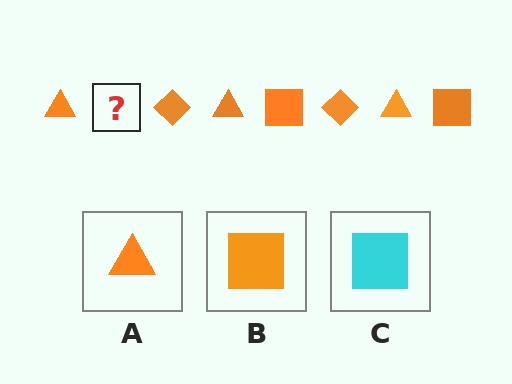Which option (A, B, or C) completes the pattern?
B.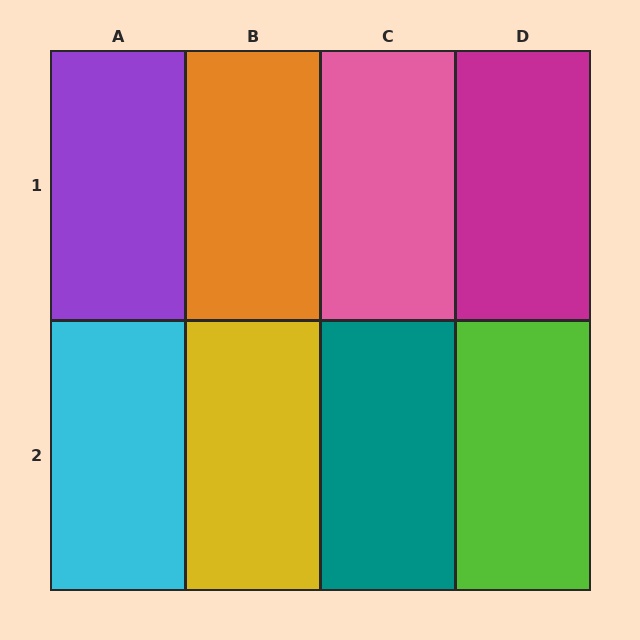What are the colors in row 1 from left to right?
Purple, orange, pink, magenta.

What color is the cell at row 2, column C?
Teal.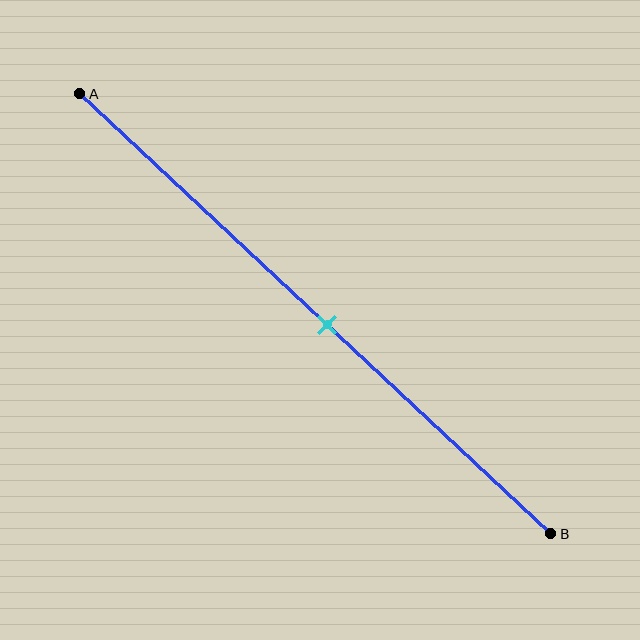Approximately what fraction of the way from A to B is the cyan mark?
The cyan mark is approximately 55% of the way from A to B.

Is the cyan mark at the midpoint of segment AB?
Yes, the mark is approximately at the midpoint.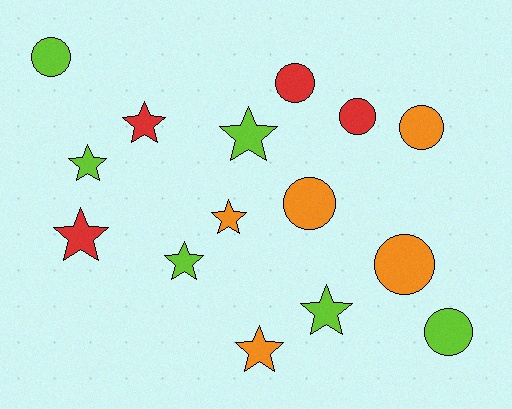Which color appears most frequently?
Lime, with 6 objects.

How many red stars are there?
There are 2 red stars.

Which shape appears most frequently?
Star, with 8 objects.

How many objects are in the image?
There are 15 objects.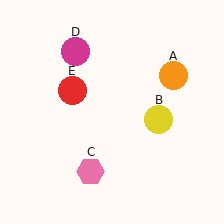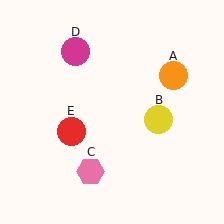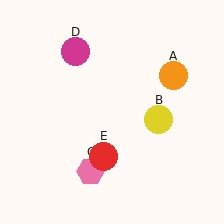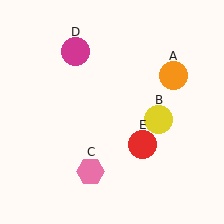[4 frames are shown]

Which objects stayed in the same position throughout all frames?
Orange circle (object A) and yellow circle (object B) and pink hexagon (object C) and magenta circle (object D) remained stationary.